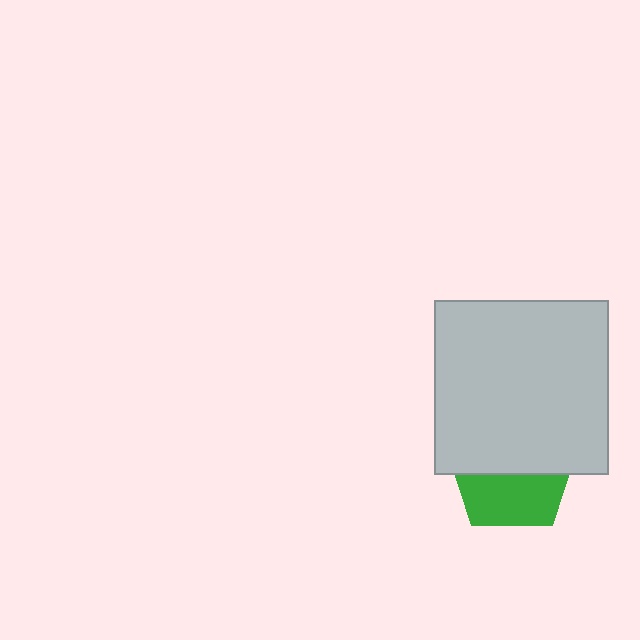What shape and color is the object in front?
The object in front is a light gray square.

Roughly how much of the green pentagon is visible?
A small part of it is visible (roughly 43%).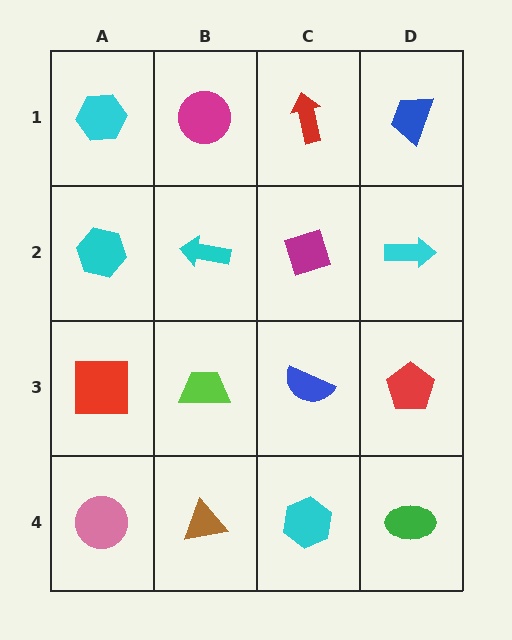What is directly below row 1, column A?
A cyan hexagon.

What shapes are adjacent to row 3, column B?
A cyan arrow (row 2, column B), a brown triangle (row 4, column B), a red square (row 3, column A), a blue semicircle (row 3, column C).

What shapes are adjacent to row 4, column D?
A red pentagon (row 3, column D), a cyan hexagon (row 4, column C).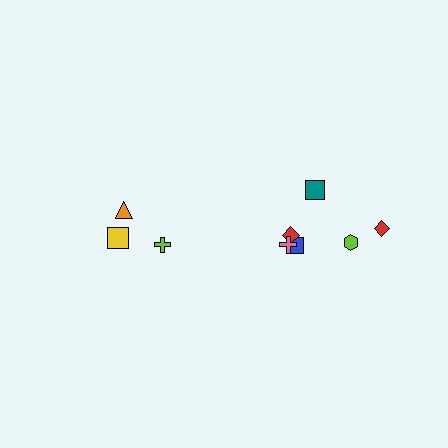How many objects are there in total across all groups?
There are 9 objects.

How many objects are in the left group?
There are 3 objects.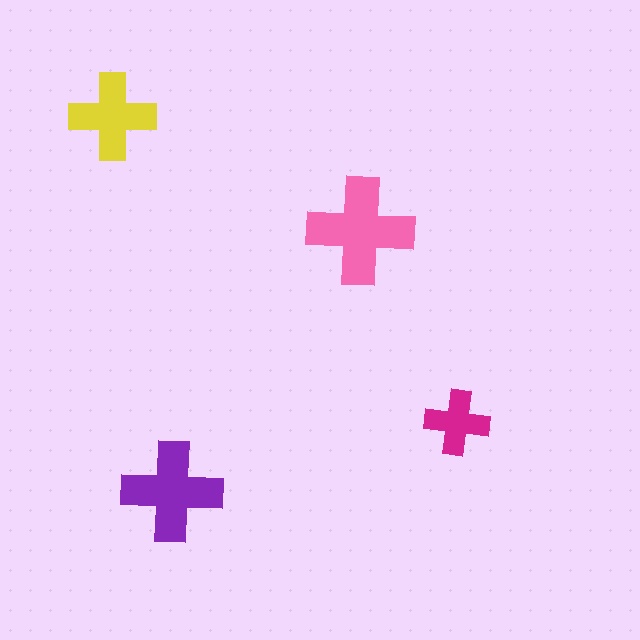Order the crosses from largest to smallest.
the pink one, the purple one, the yellow one, the magenta one.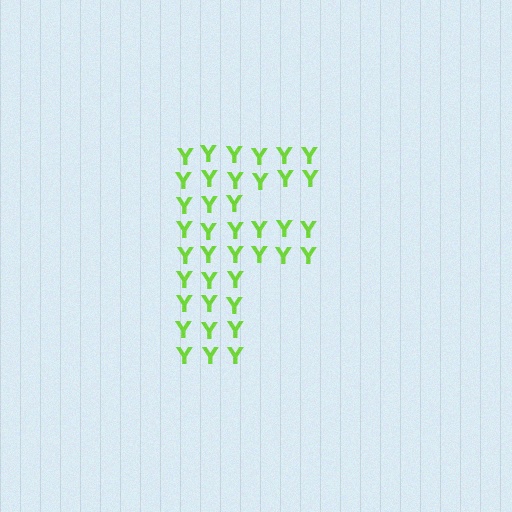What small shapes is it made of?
It is made of small letter Y's.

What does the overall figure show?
The overall figure shows the letter F.